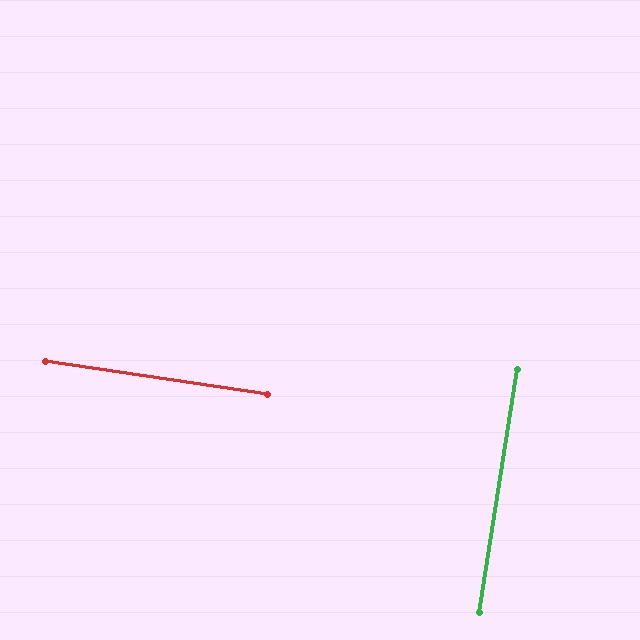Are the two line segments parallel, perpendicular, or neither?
Perpendicular — they meet at approximately 90°.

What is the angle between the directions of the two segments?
Approximately 90 degrees.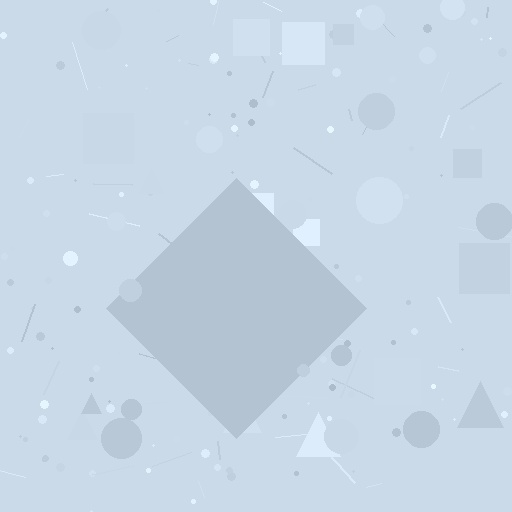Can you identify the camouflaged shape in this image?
The camouflaged shape is a diamond.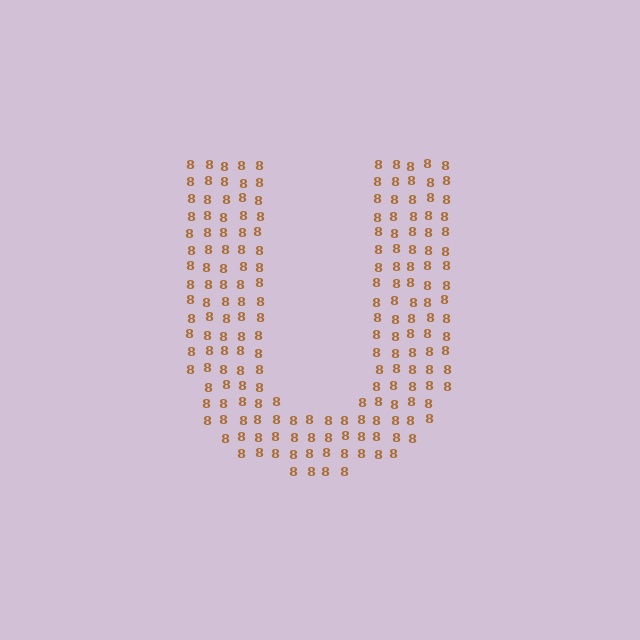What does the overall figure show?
The overall figure shows the letter U.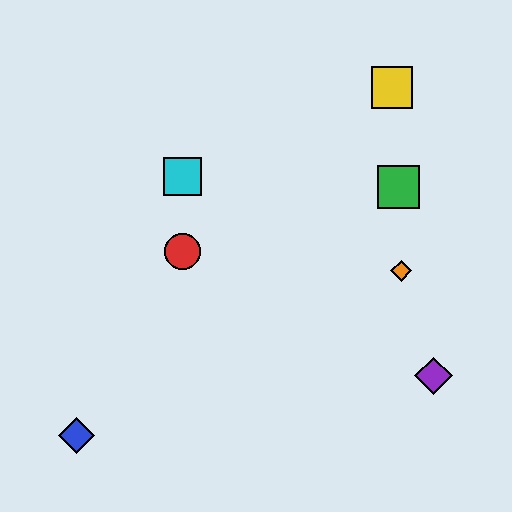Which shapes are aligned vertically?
The red circle, the cyan square are aligned vertically.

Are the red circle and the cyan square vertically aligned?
Yes, both are at x≈183.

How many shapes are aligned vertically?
2 shapes (the red circle, the cyan square) are aligned vertically.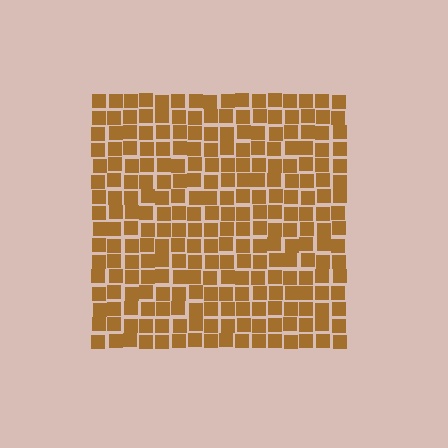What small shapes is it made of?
It is made of small squares.